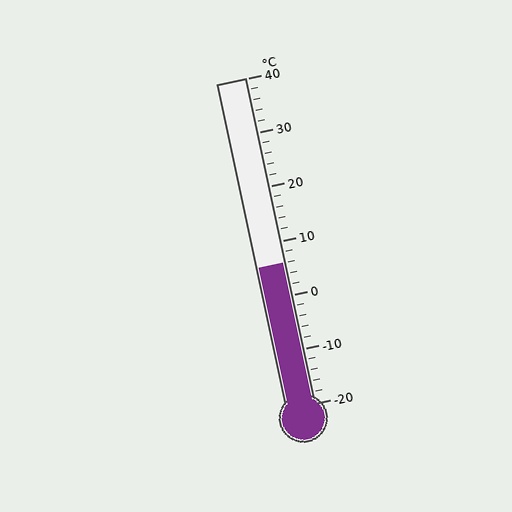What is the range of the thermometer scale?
The thermometer scale ranges from -20°C to 40°C.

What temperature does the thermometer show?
The thermometer shows approximately 6°C.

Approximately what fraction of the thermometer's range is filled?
The thermometer is filled to approximately 45% of its range.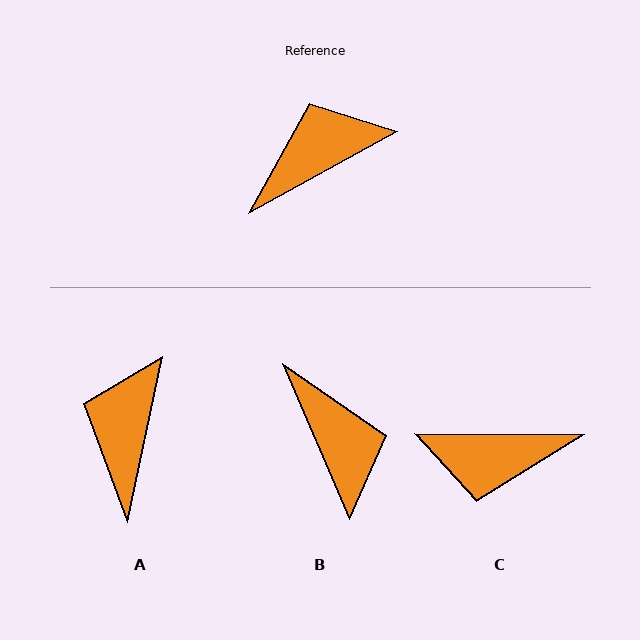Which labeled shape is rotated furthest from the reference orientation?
C, about 151 degrees away.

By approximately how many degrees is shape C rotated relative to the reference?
Approximately 151 degrees counter-clockwise.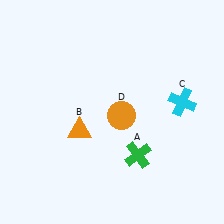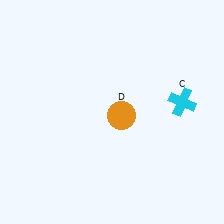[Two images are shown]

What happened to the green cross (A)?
The green cross (A) was removed in Image 2. It was in the bottom-right area of Image 1.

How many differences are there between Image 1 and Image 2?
There are 2 differences between the two images.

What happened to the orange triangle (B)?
The orange triangle (B) was removed in Image 2. It was in the bottom-left area of Image 1.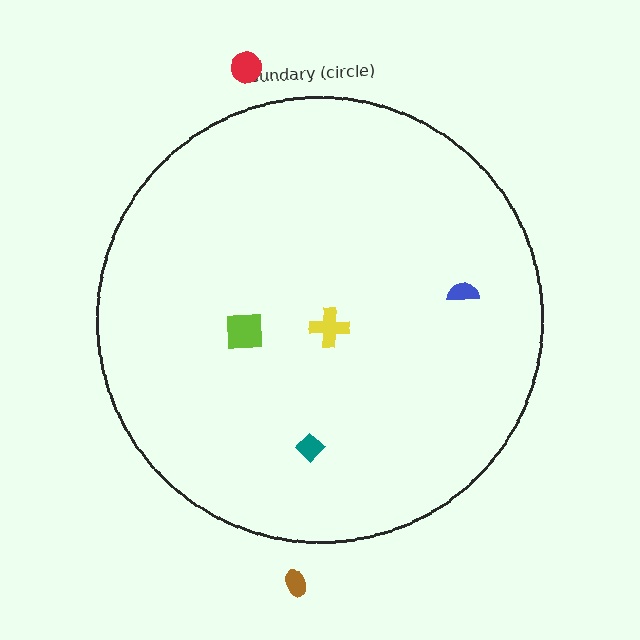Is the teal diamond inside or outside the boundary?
Inside.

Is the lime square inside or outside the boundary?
Inside.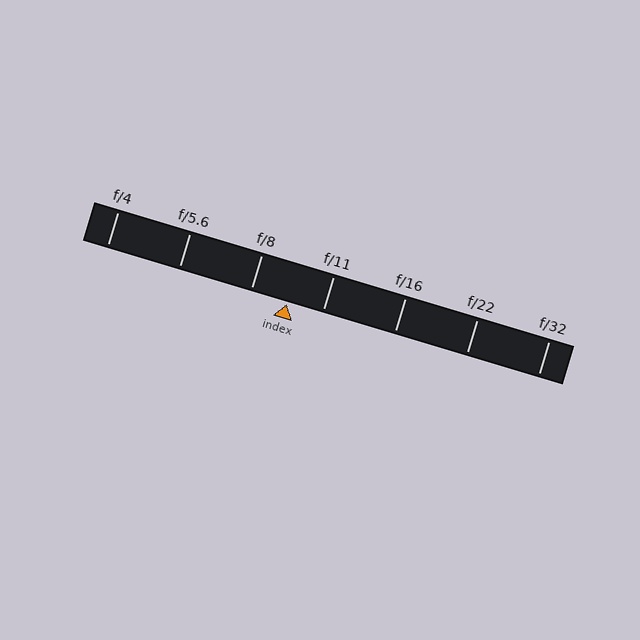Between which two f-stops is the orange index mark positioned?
The index mark is between f/8 and f/11.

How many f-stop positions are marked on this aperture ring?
There are 7 f-stop positions marked.